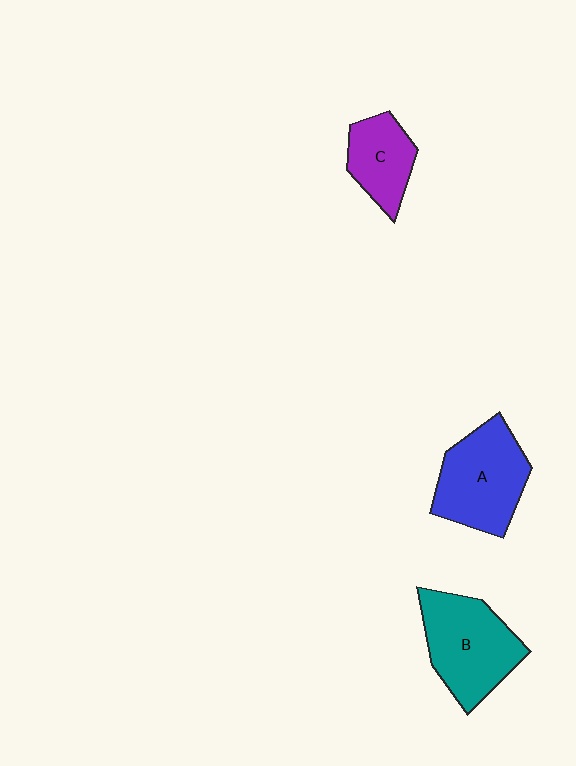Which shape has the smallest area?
Shape C (purple).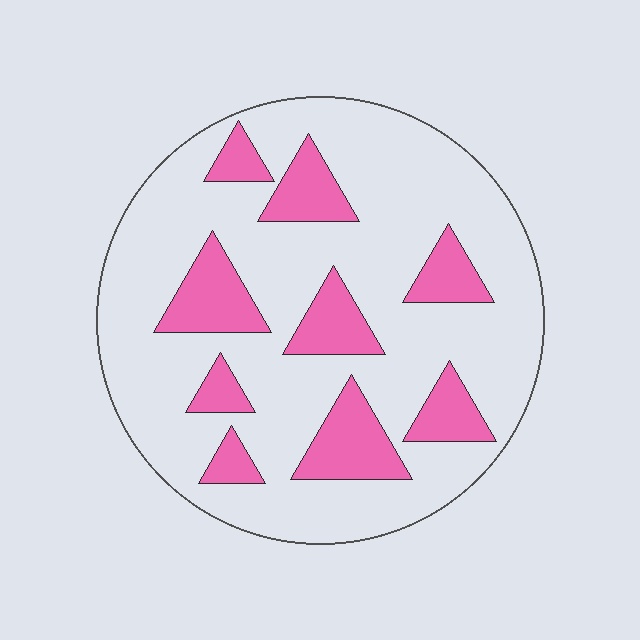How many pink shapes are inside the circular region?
9.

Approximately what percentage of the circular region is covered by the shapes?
Approximately 25%.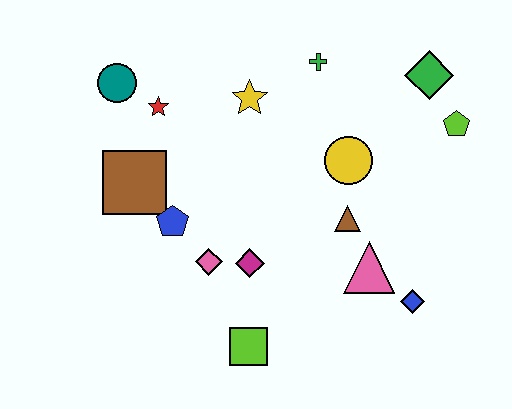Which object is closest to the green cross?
The yellow star is closest to the green cross.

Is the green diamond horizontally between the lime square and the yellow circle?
No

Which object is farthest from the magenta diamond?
The green diamond is farthest from the magenta diamond.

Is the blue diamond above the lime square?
Yes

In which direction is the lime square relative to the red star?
The lime square is below the red star.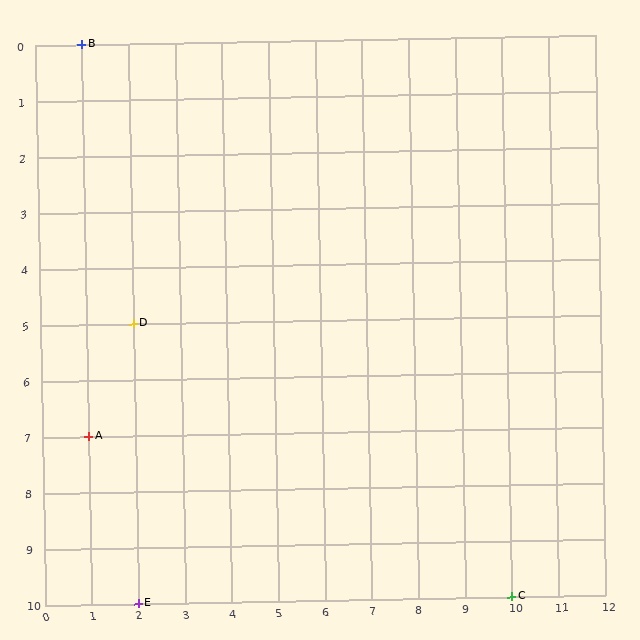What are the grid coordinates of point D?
Point D is at grid coordinates (2, 5).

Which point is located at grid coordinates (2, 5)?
Point D is at (2, 5).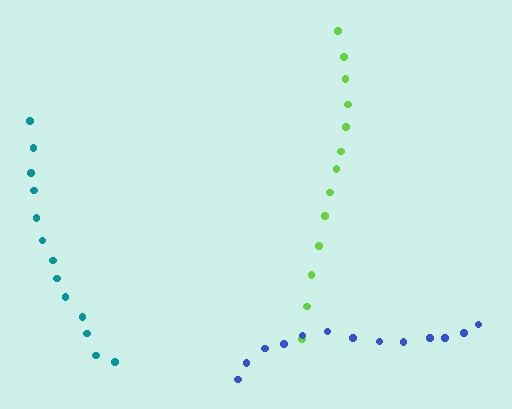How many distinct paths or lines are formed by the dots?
There are 3 distinct paths.